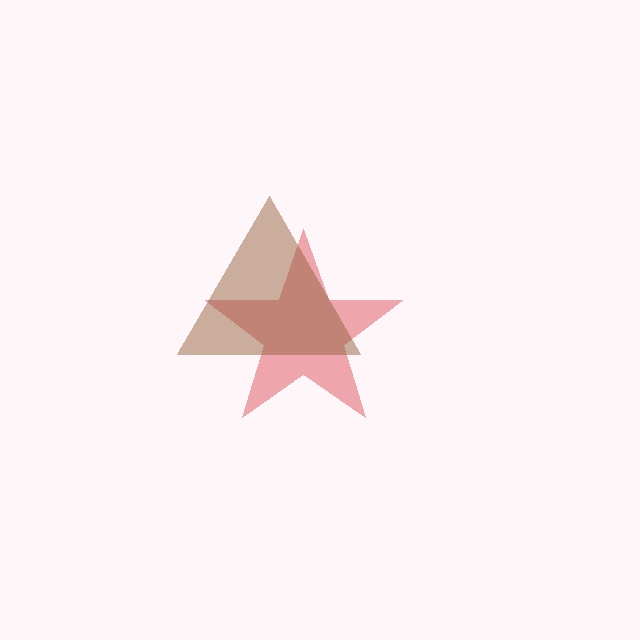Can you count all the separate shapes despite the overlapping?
Yes, there are 2 separate shapes.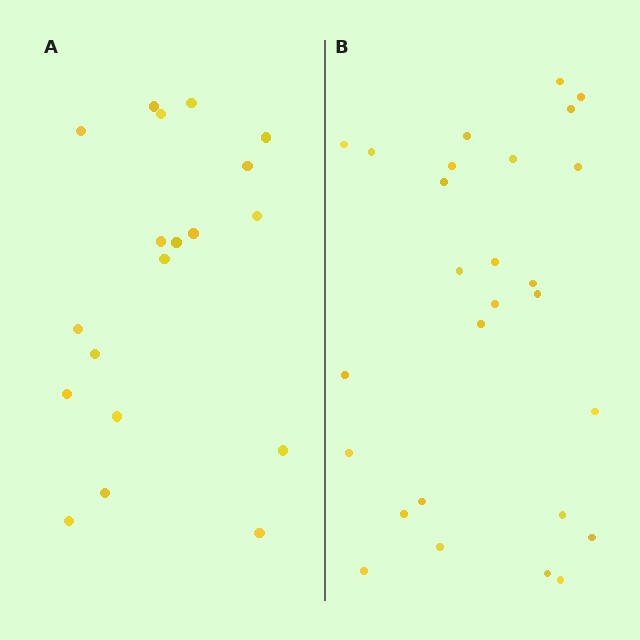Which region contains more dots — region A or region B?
Region B (the right region) has more dots.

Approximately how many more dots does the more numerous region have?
Region B has roughly 8 or so more dots than region A.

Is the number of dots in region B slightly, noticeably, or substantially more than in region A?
Region B has noticeably more, but not dramatically so. The ratio is roughly 1.4 to 1.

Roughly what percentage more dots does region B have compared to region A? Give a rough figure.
About 40% more.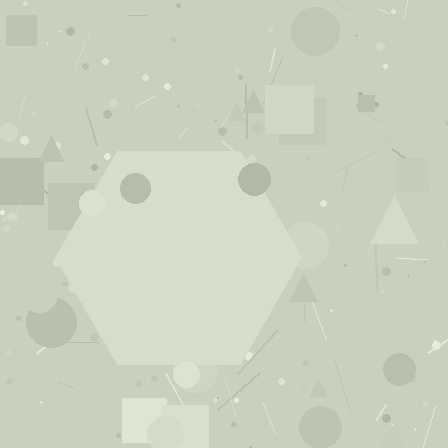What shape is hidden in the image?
A hexagon is hidden in the image.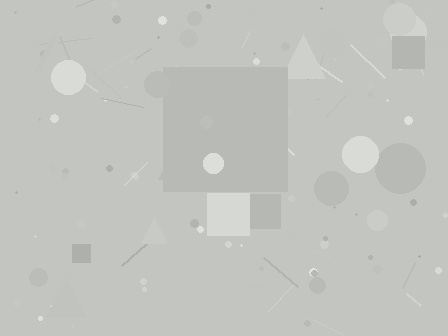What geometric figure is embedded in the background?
A square is embedded in the background.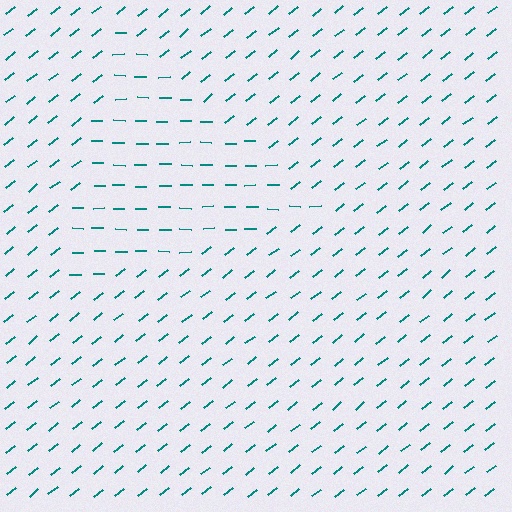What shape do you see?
I see a triangle.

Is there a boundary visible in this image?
Yes, there is a texture boundary formed by a change in line orientation.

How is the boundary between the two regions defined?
The boundary is defined purely by a change in line orientation (approximately 38 degrees difference). All lines are the same color and thickness.